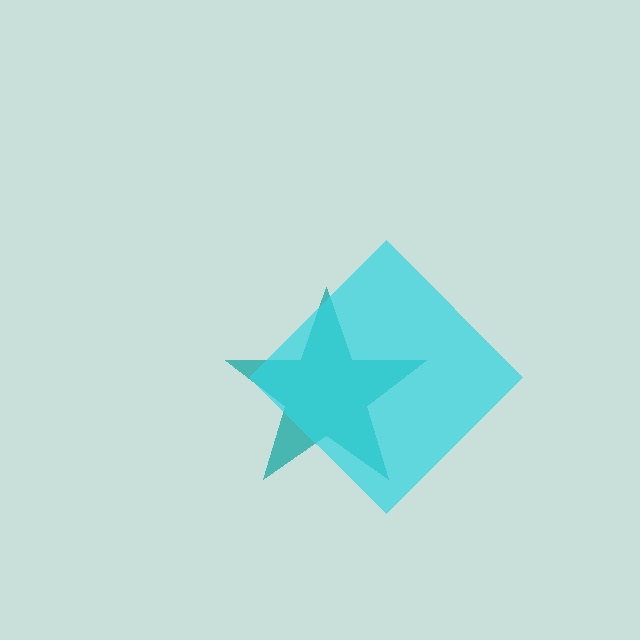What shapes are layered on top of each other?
The layered shapes are: a teal star, a cyan diamond.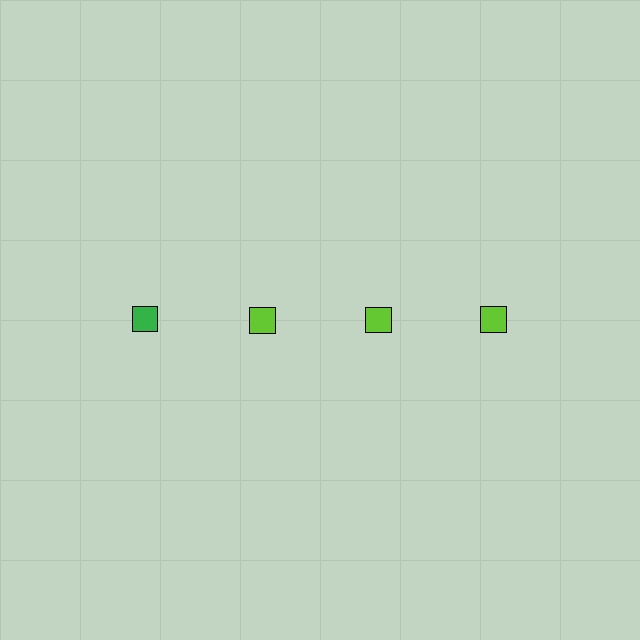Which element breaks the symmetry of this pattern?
The green square in the top row, leftmost column breaks the symmetry. All other shapes are lime squares.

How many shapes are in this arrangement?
There are 4 shapes arranged in a grid pattern.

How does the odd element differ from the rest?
It has a different color: green instead of lime.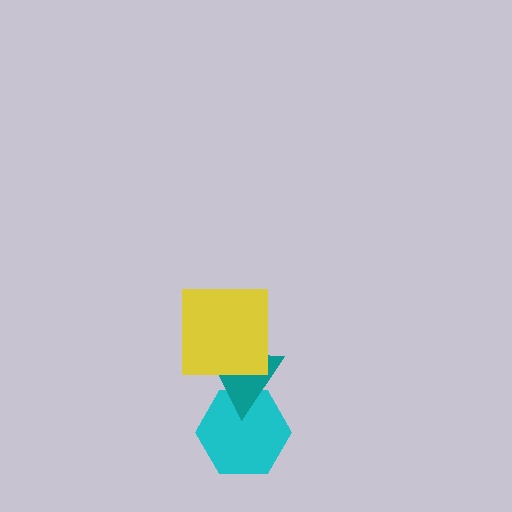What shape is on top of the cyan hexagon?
The teal triangle is on top of the cyan hexagon.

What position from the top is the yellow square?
The yellow square is 1st from the top.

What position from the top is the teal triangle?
The teal triangle is 2nd from the top.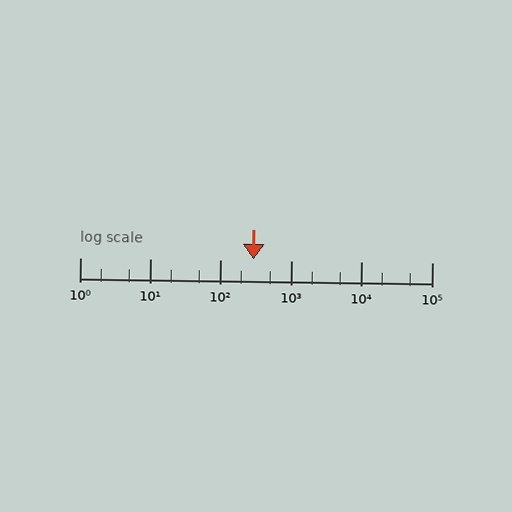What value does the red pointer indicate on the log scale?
The pointer indicates approximately 290.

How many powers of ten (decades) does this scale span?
The scale spans 5 decades, from 1 to 100000.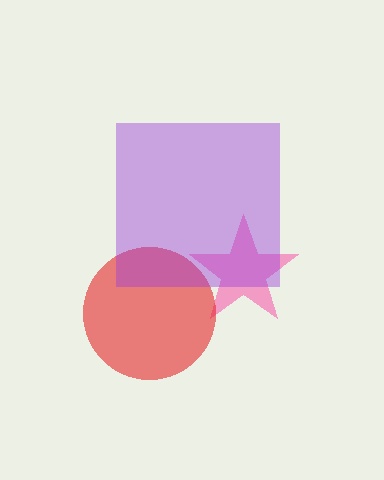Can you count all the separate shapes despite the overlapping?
Yes, there are 3 separate shapes.